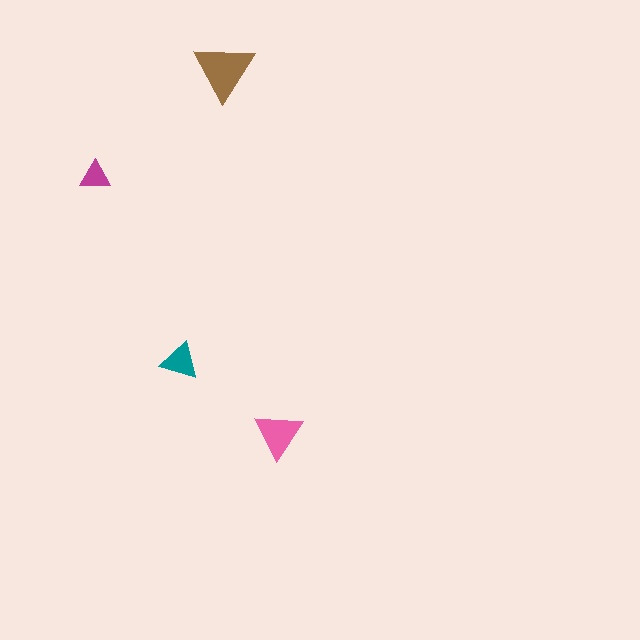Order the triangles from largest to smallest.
the brown one, the pink one, the teal one, the magenta one.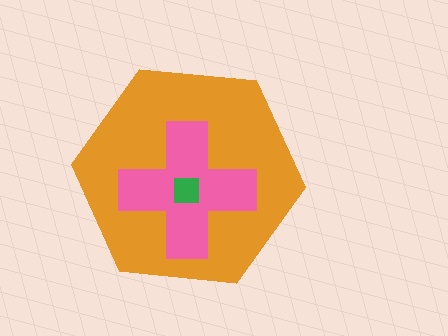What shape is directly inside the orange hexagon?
The pink cross.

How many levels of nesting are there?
3.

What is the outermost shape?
The orange hexagon.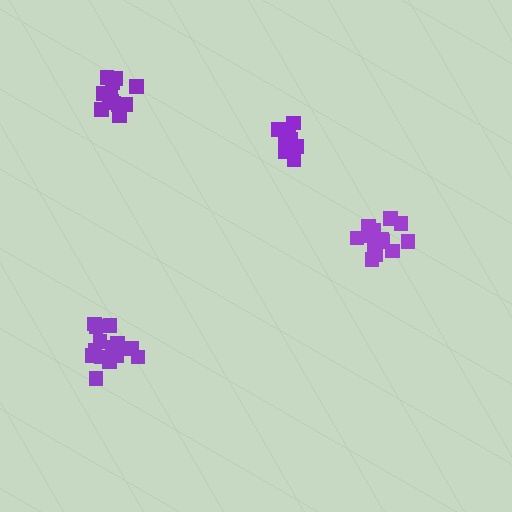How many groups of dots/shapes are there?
There are 4 groups.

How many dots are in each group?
Group 1: 14 dots, Group 2: 8 dots, Group 3: 13 dots, Group 4: 13 dots (48 total).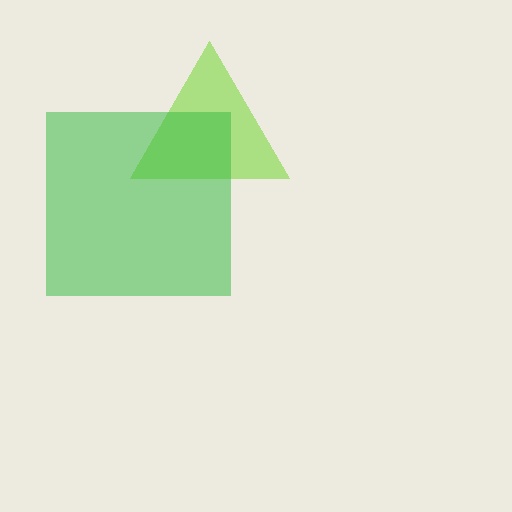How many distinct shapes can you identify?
There are 2 distinct shapes: a lime triangle, a green square.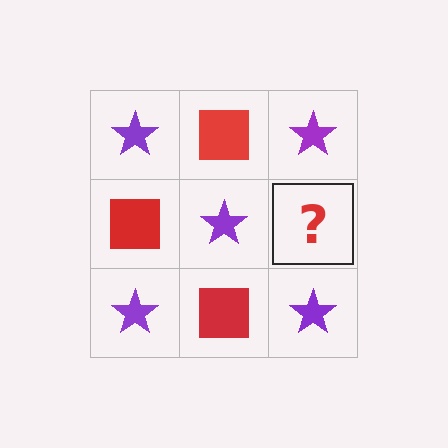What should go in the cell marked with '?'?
The missing cell should contain a red square.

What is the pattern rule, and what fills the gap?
The rule is that it alternates purple star and red square in a checkerboard pattern. The gap should be filled with a red square.